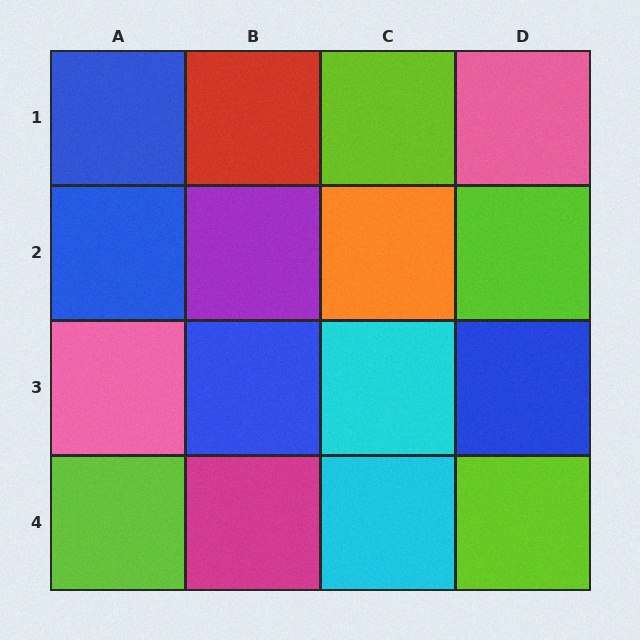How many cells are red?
1 cell is red.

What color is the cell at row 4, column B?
Magenta.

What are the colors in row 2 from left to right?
Blue, purple, orange, lime.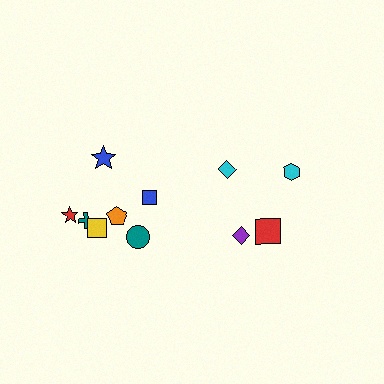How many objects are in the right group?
There are 4 objects.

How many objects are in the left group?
There are 7 objects.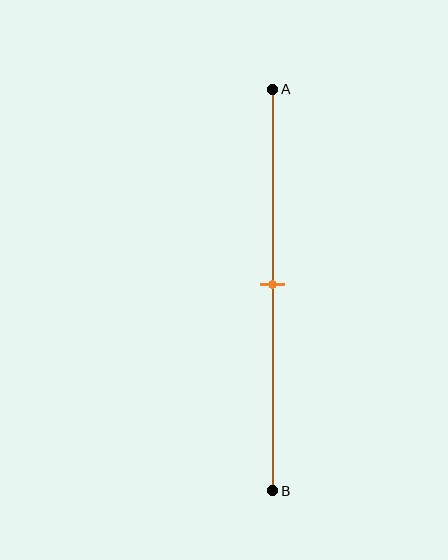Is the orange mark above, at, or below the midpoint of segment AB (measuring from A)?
The orange mark is approximately at the midpoint of segment AB.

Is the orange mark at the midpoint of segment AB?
Yes, the mark is approximately at the midpoint.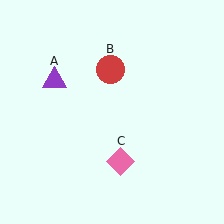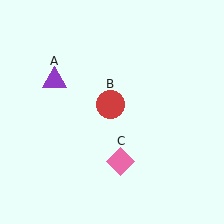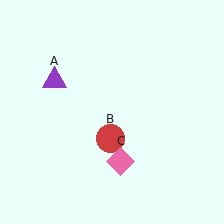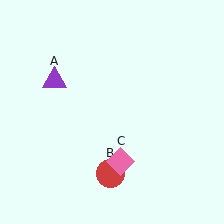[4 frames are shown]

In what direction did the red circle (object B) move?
The red circle (object B) moved down.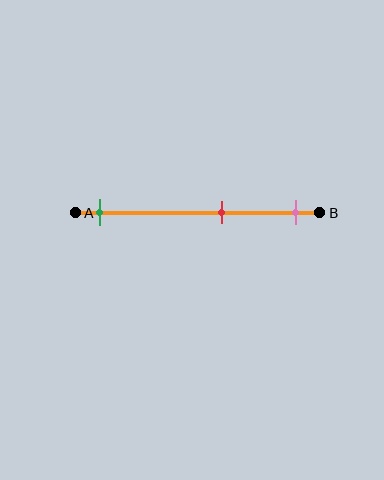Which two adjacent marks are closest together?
The red and pink marks are the closest adjacent pair.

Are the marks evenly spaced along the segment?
No, the marks are not evenly spaced.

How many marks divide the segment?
There are 3 marks dividing the segment.